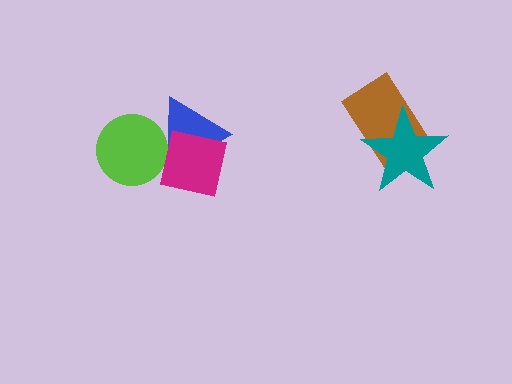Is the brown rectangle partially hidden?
Yes, it is partially covered by another shape.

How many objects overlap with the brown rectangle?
1 object overlaps with the brown rectangle.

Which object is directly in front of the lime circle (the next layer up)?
The blue triangle is directly in front of the lime circle.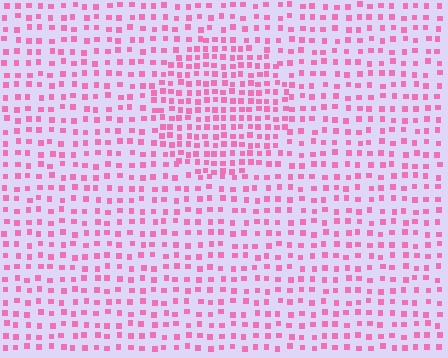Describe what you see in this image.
The image contains small pink elements arranged at two different densities. A circle-shaped region is visible where the elements are more densely packed than the surrounding area.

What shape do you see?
I see a circle.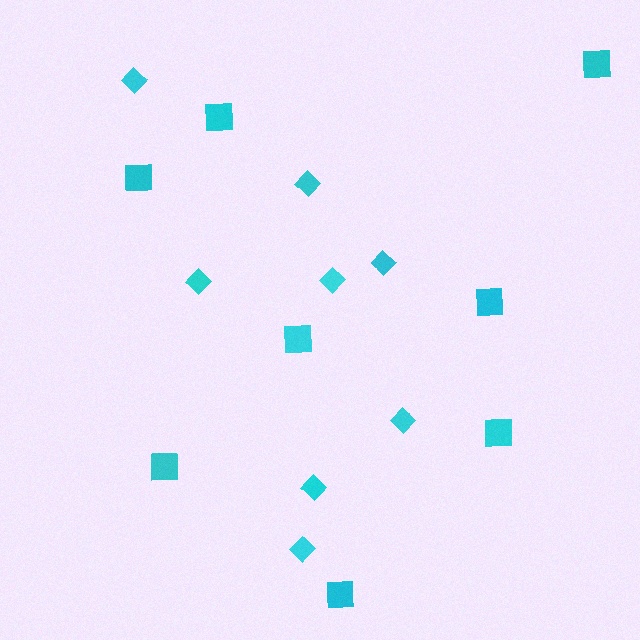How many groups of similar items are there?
There are 2 groups: one group of diamonds (8) and one group of squares (8).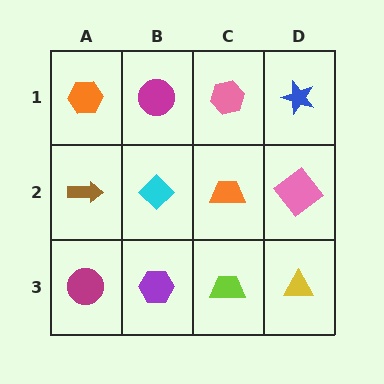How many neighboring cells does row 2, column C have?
4.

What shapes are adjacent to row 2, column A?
An orange hexagon (row 1, column A), a magenta circle (row 3, column A), a cyan diamond (row 2, column B).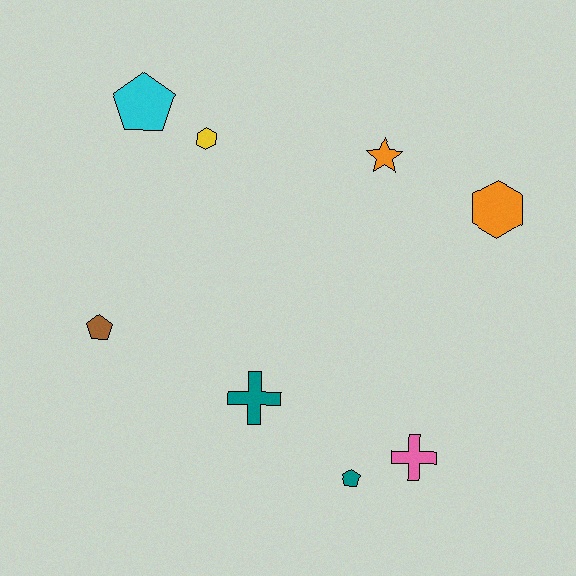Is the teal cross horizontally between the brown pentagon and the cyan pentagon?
No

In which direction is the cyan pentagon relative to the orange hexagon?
The cyan pentagon is to the left of the orange hexagon.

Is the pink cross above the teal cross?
No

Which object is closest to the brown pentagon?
The teal cross is closest to the brown pentagon.